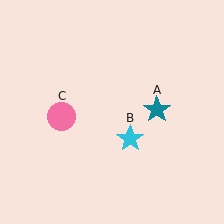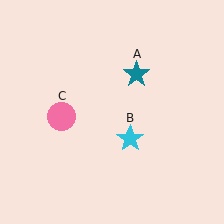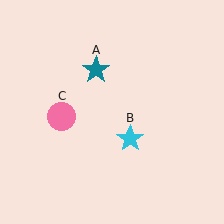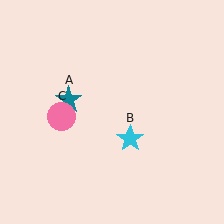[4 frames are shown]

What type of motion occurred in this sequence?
The teal star (object A) rotated counterclockwise around the center of the scene.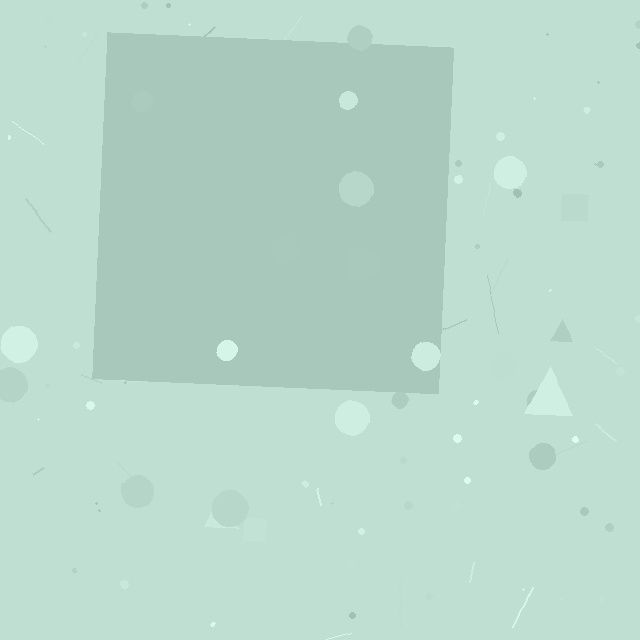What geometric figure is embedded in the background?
A square is embedded in the background.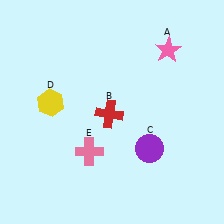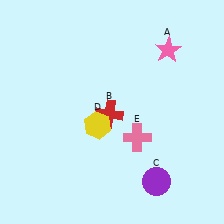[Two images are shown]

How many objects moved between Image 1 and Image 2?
3 objects moved between the two images.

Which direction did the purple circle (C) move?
The purple circle (C) moved down.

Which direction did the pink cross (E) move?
The pink cross (E) moved right.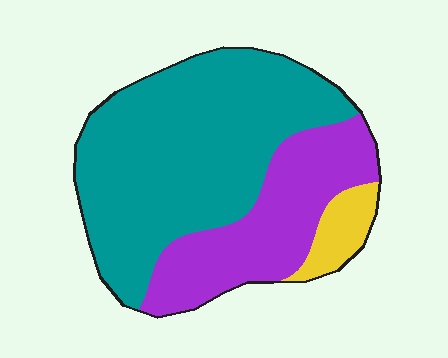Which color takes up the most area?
Teal, at roughly 60%.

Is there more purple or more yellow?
Purple.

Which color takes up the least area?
Yellow, at roughly 5%.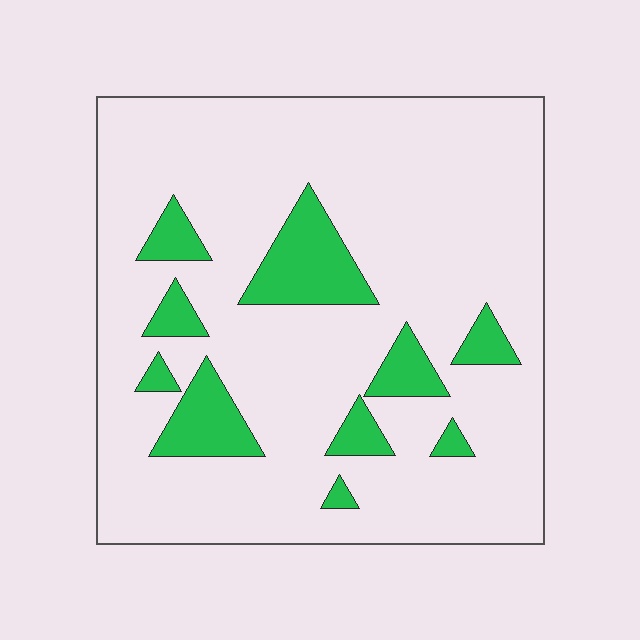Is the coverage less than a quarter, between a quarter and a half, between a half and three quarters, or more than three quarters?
Less than a quarter.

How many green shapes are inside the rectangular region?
10.